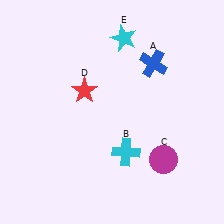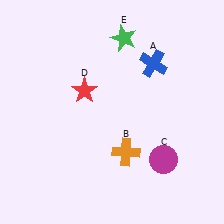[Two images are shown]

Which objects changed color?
B changed from cyan to orange. E changed from cyan to green.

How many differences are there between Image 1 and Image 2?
There are 2 differences between the two images.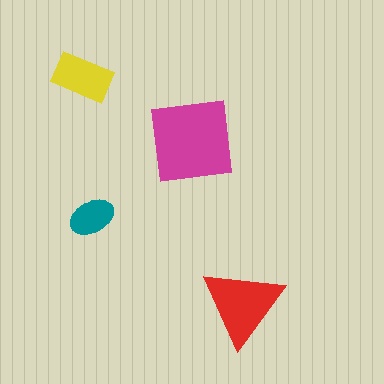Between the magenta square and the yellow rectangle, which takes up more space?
The magenta square.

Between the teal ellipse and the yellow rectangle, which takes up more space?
The yellow rectangle.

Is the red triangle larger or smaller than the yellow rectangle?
Larger.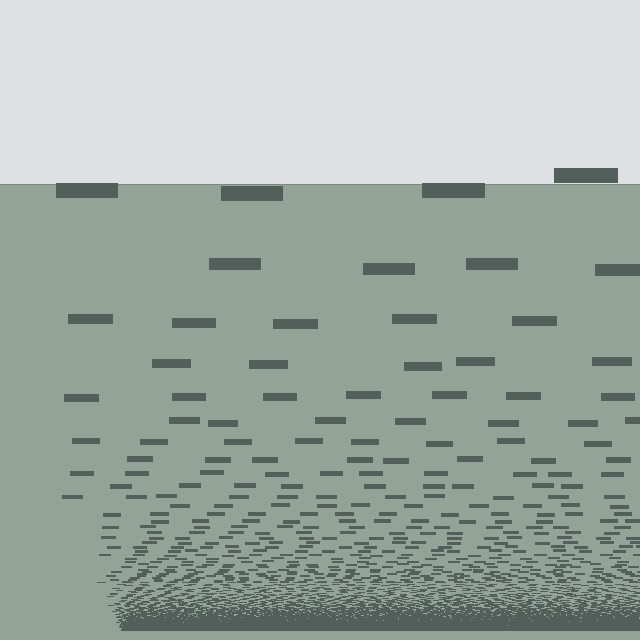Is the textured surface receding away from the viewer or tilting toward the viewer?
The surface appears to tilt toward the viewer. Texture elements get larger and sparser toward the top.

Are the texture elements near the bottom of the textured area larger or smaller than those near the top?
Smaller. The gradient is inverted — elements near the bottom are smaller and denser.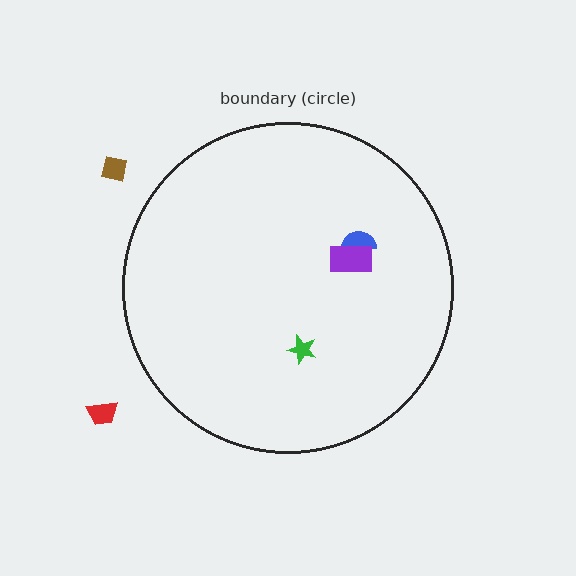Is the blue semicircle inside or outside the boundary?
Inside.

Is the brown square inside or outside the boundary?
Outside.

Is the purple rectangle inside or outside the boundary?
Inside.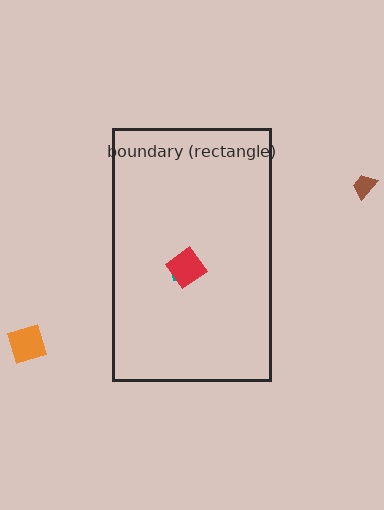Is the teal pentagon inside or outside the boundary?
Inside.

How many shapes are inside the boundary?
2 inside, 2 outside.